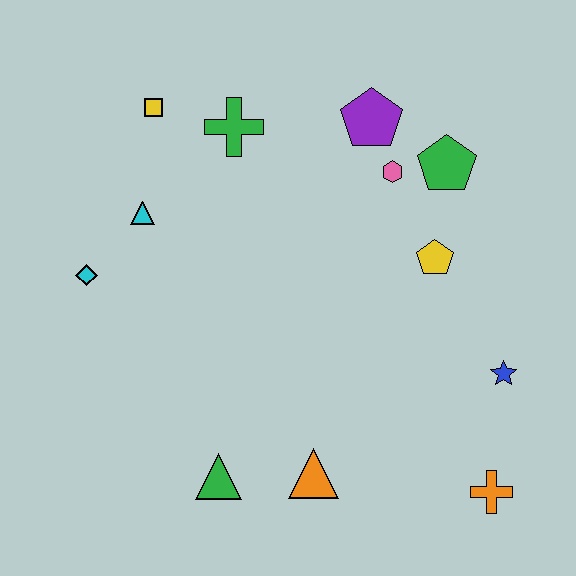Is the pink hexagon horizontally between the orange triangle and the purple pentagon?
No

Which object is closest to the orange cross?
The blue star is closest to the orange cross.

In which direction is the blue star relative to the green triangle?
The blue star is to the right of the green triangle.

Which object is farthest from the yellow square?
The orange cross is farthest from the yellow square.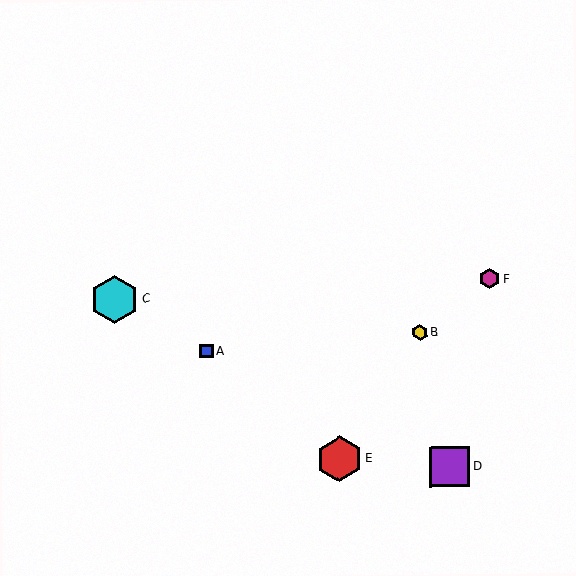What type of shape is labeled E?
Shape E is a red hexagon.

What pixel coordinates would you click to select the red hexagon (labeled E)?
Click at (339, 459) to select the red hexagon E.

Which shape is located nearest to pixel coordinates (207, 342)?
The blue square (labeled A) at (206, 351) is nearest to that location.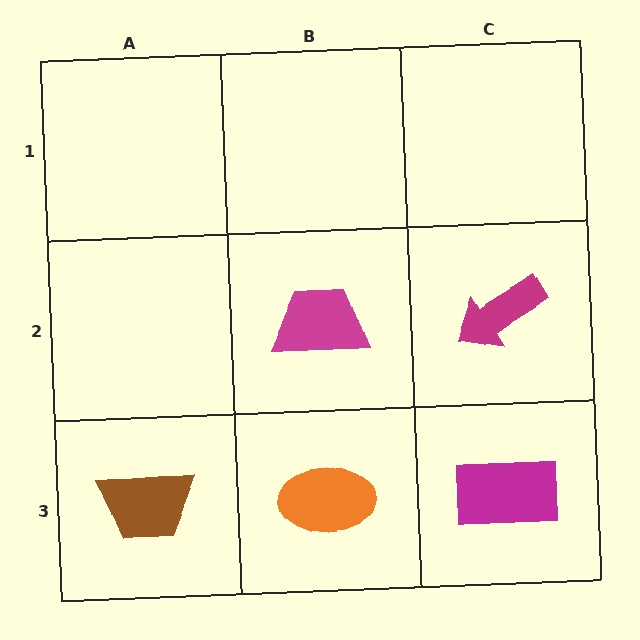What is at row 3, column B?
An orange ellipse.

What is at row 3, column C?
A magenta rectangle.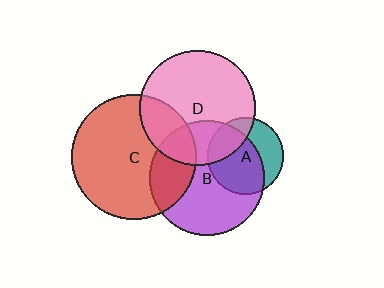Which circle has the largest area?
Circle C (red).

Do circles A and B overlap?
Yes.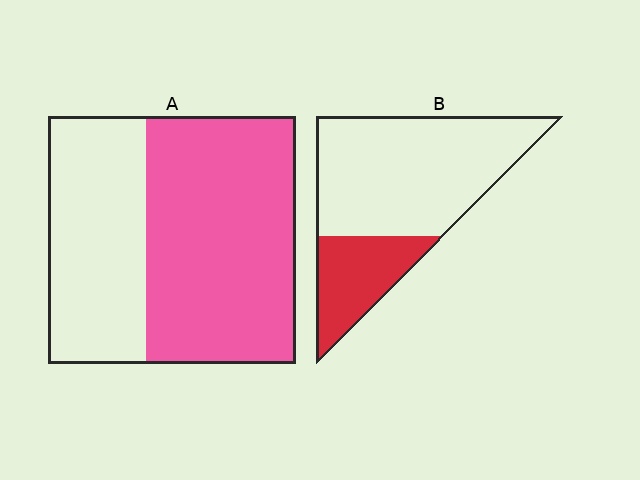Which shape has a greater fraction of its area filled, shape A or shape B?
Shape A.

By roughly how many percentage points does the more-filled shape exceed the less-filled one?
By roughly 35 percentage points (A over B).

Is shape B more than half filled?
No.